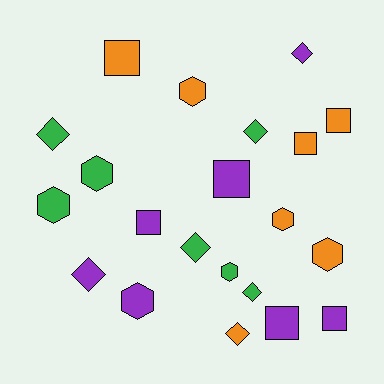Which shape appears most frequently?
Square, with 7 objects.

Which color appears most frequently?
Purple, with 7 objects.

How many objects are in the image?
There are 21 objects.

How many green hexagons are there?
There are 3 green hexagons.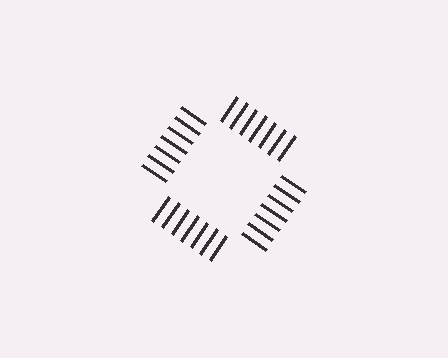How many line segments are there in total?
28 — 7 along each of the 4 edges.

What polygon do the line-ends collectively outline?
An illusory square — the line segments terminate on its edges but no continuous stroke is drawn.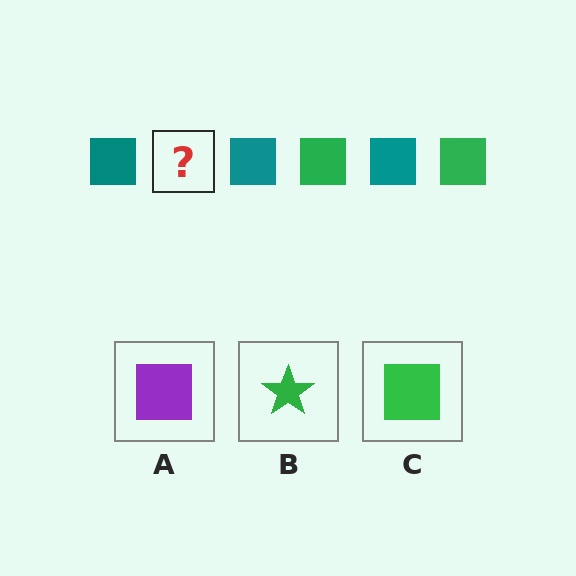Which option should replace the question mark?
Option C.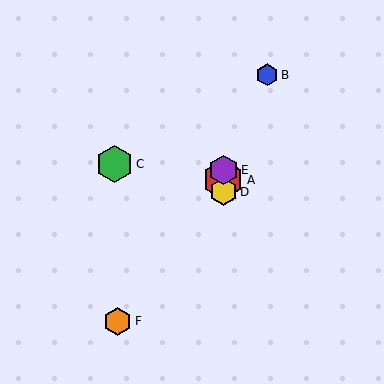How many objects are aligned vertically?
3 objects (A, D, E) are aligned vertically.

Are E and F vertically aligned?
No, E is at x≈223 and F is at x≈118.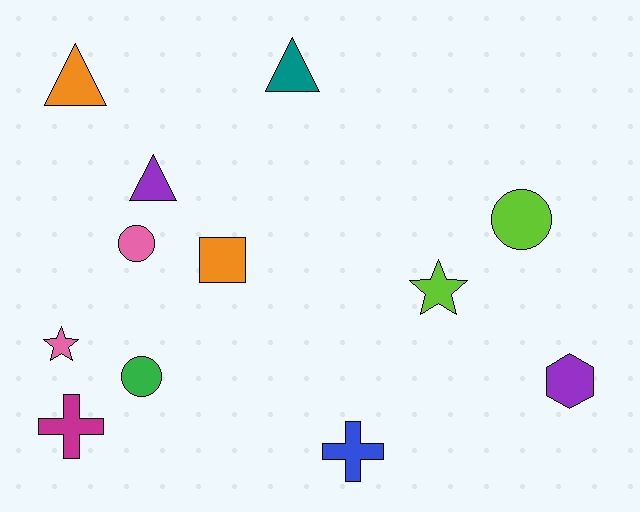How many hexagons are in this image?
There is 1 hexagon.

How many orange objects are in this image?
There are 2 orange objects.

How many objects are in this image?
There are 12 objects.